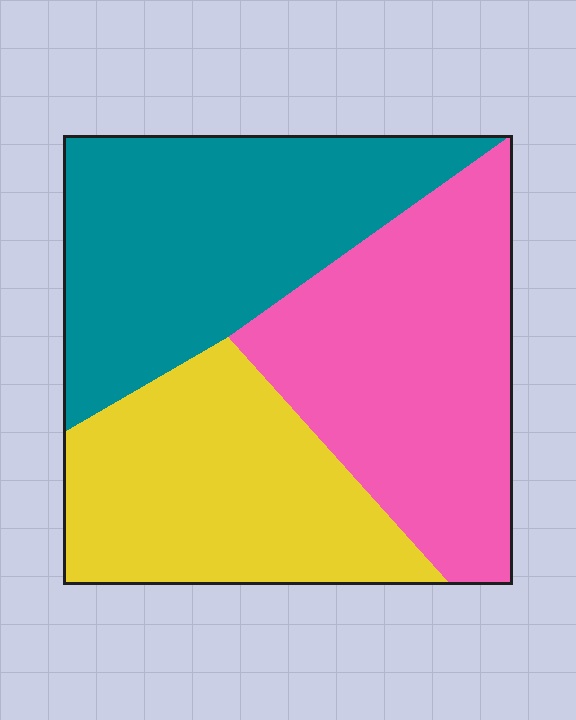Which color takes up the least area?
Yellow, at roughly 30%.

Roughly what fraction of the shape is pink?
Pink takes up about three eighths (3/8) of the shape.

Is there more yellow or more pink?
Pink.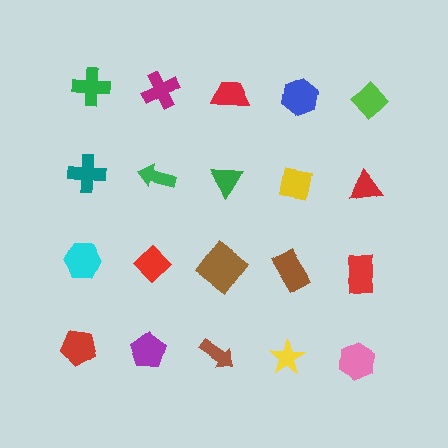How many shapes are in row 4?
5 shapes.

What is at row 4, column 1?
A red pentagon.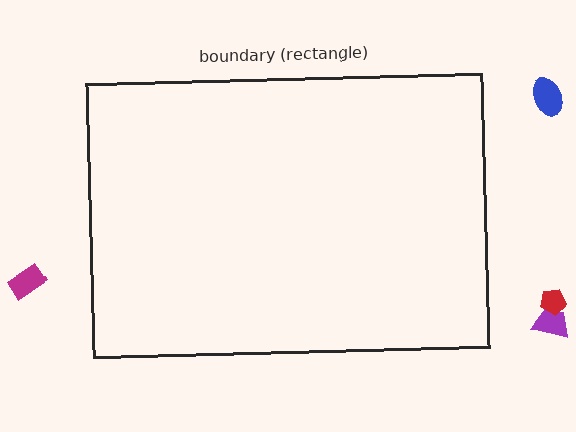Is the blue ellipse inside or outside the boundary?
Outside.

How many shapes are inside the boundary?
0 inside, 4 outside.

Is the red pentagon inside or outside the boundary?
Outside.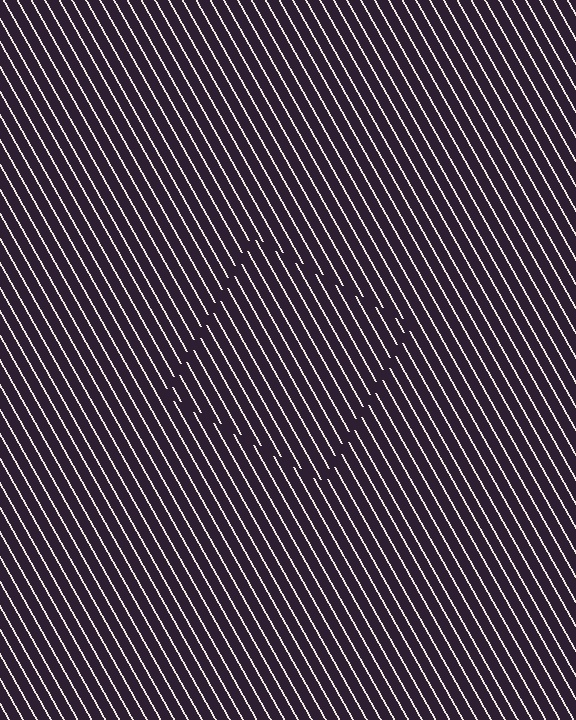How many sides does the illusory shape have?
4 sides — the line-ends trace a square.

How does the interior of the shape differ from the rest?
The interior of the shape contains the same grating, shifted by half a period — the contour is defined by the phase discontinuity where line-ends from the inner and outer gratings abut.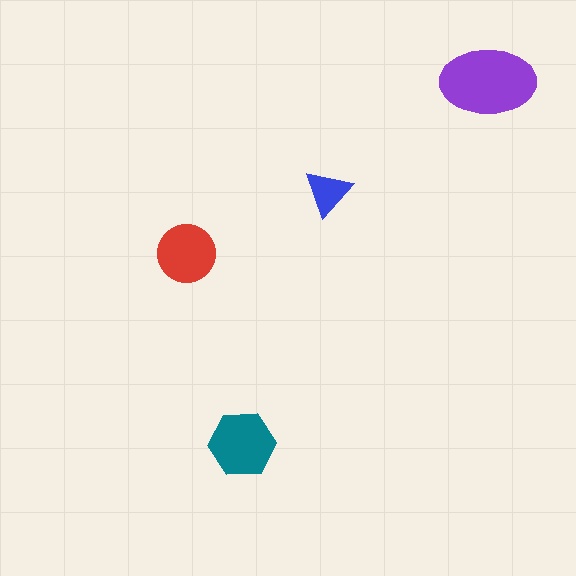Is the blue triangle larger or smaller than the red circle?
Smaller.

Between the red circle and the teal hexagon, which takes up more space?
The teal hexagon.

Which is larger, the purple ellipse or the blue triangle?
The purple ellipse.